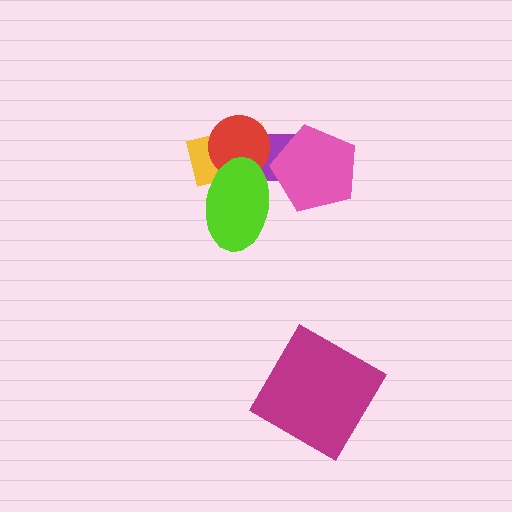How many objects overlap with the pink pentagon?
1 object overlaps with the pink pentagon.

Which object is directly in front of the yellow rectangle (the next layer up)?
The purple rectangle is directly in front of the yellow rectangle.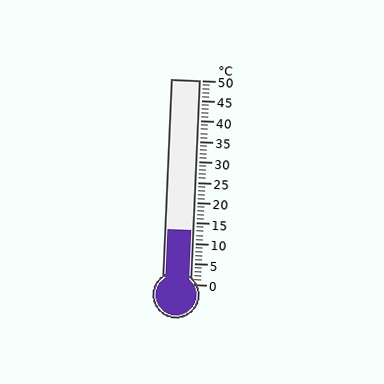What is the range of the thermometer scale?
The thermometer scale ranges from 0°C to 50°C.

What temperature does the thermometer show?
The thermometer shows approximately 13°C.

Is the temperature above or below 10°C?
The temperature is above 10°C.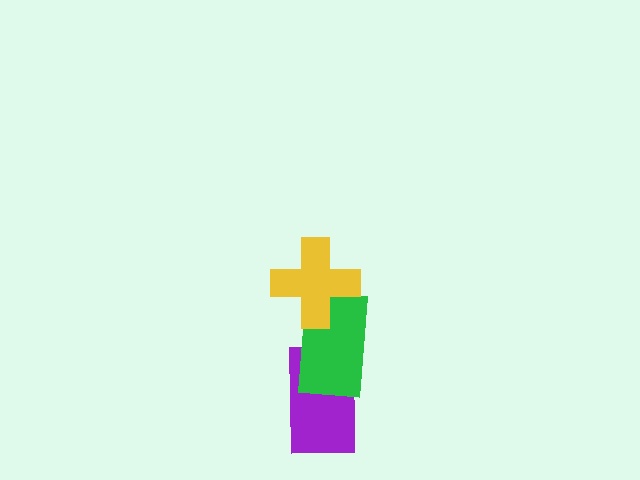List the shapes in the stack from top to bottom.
From top to bottom: the yellow cross, the green rectangle, the purple rectangle.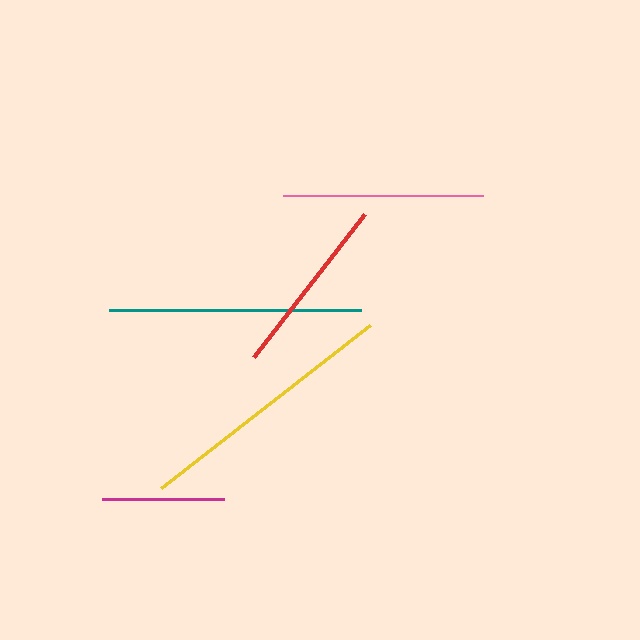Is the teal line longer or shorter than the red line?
The teal line is longer than the red line.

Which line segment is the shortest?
The magenta line is the shortest at approximately 122 pixels.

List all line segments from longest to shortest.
From longest to shortest: yellow, teal, pink, red, magenta.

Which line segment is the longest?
The yellow line is the longest at approximately 265 pixels.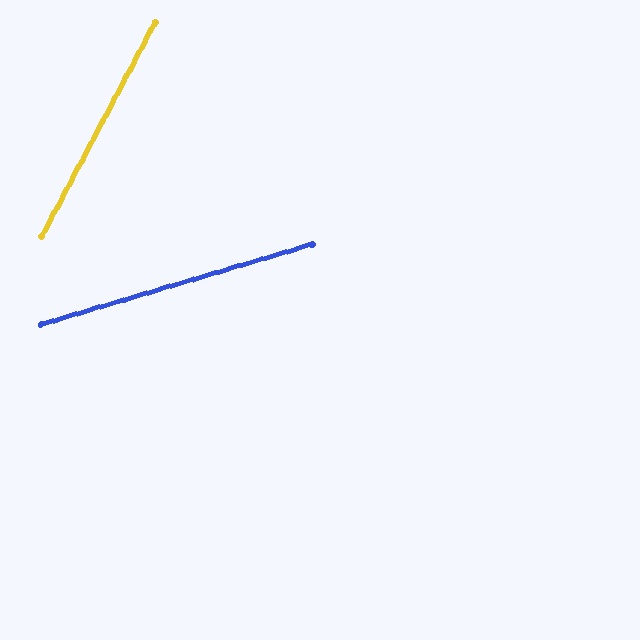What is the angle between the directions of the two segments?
Approximately 46 degrees.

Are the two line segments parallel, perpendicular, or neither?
Neither parallel nor perpendicular — they differ by about 46°.